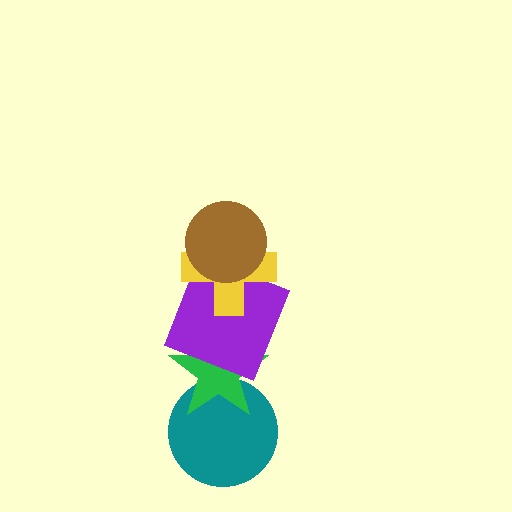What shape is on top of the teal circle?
The green star is on top of the teal circle.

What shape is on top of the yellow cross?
The brown circle is on top of the yellow cross.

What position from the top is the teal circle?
The teal circle is 5th from the top.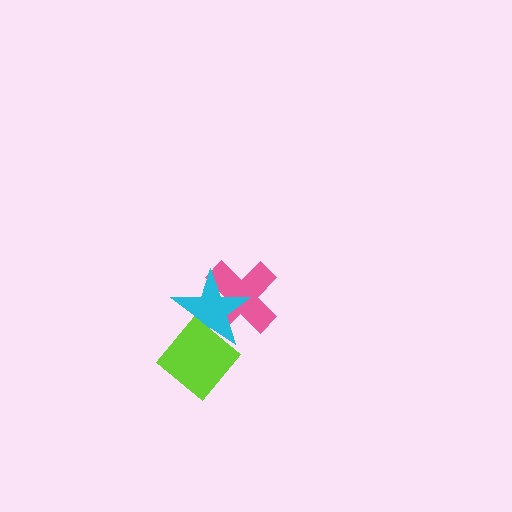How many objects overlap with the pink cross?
1 object overlaps with the pink cross.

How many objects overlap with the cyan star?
2 objects overlap with the cyan star.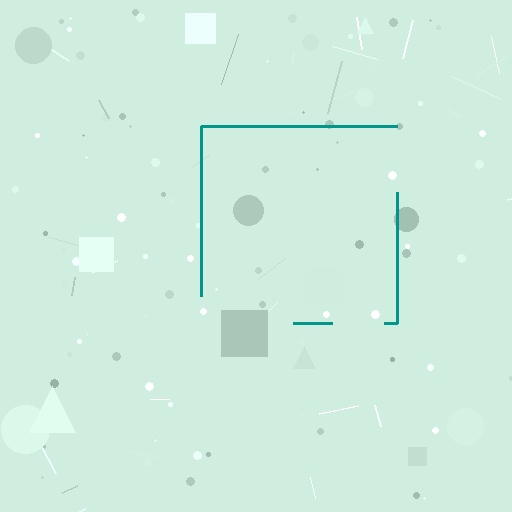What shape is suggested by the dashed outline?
The dashed outline suggests a square.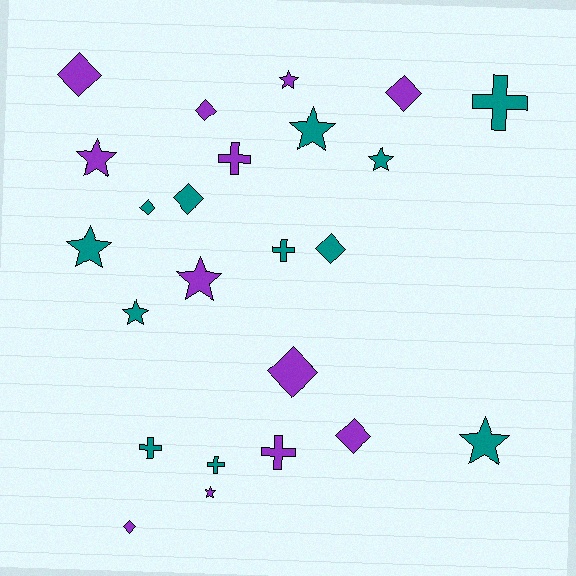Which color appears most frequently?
Teal, with 12 objects.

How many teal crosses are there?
There are 4 teal crosses.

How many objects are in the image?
There are 24 objects.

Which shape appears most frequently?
Star, with 9 objects.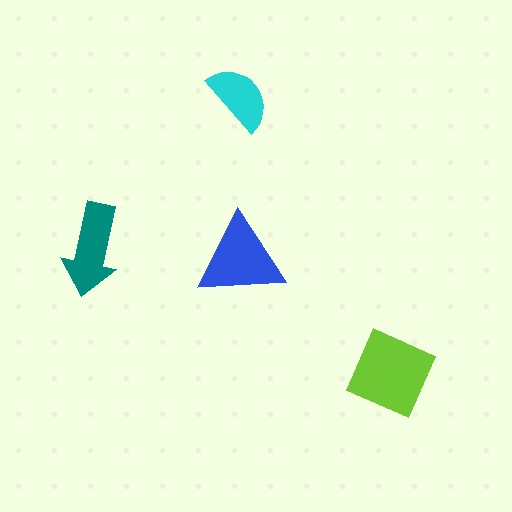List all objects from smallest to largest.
The cyan semicircle, the teal arrow, the blue triangle, the lime square.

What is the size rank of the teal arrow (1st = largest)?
3rd.